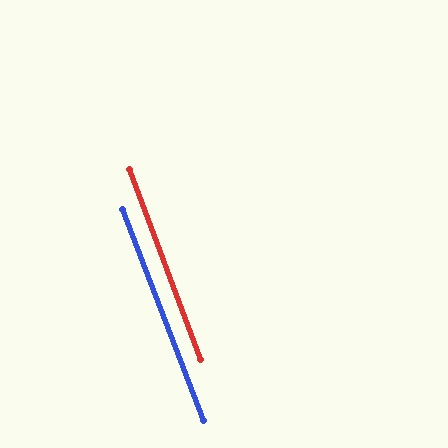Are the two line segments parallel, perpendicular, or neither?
Parallel — their directions differ by only 0.6°.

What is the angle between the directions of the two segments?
Approximately 1 degree.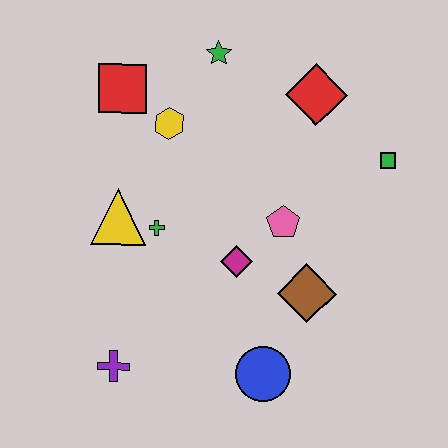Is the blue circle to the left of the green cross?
No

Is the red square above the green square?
Yes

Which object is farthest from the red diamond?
The purple cross is farthest from the red diamond.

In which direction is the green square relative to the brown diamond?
The green square is above the brown diamond.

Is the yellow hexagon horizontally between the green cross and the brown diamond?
Yes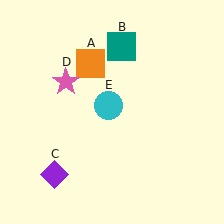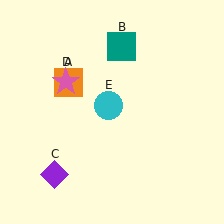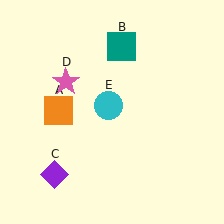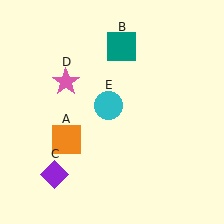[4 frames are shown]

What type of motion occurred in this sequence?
The orange square (object A) rotated counterclockwise around the center of the scene.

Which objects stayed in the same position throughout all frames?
Teal square (object B) and purple diamond (object C) and pink star (object D) and cyan circle (object E) remained stationary.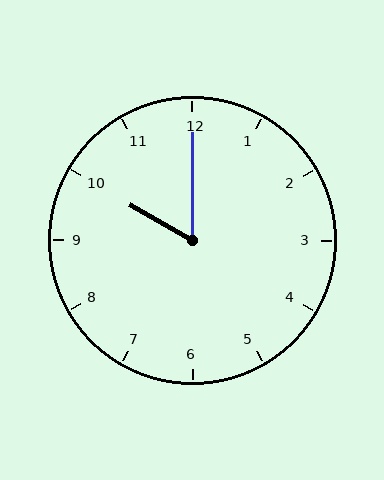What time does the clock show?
10:00.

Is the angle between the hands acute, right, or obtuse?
It is acute.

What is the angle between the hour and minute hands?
Approximately 60 degrees.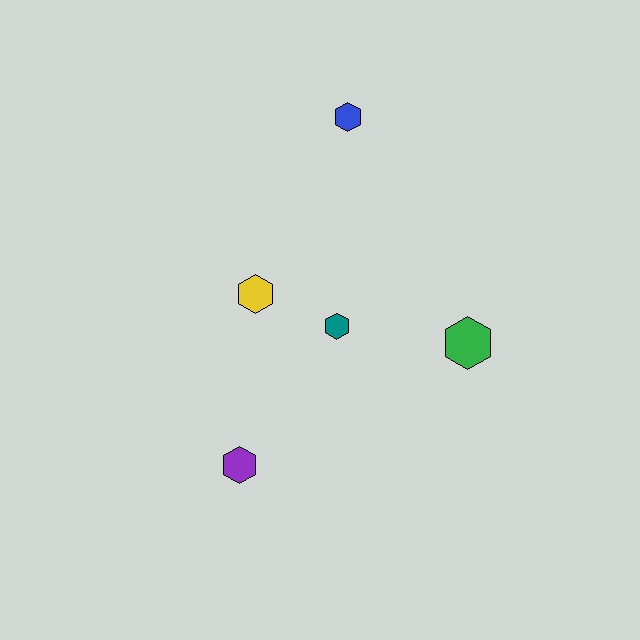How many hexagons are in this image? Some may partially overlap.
There are 5 hexagons.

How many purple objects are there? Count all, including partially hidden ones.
There is 1 purple object.